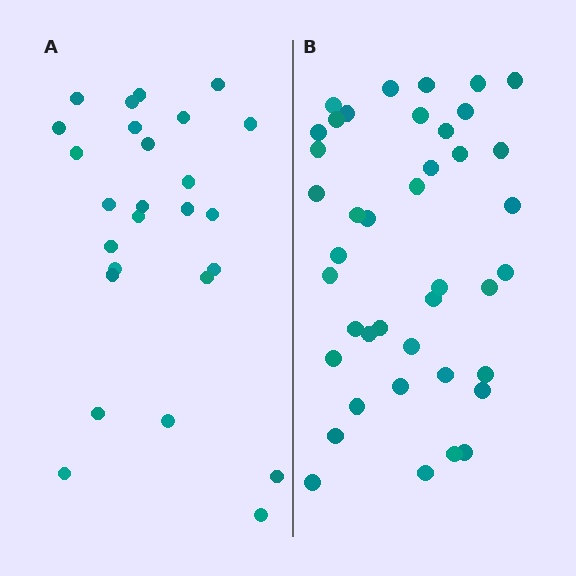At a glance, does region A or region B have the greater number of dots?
Region B (the right region) has more dots.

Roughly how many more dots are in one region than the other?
Region B has approximately 15 more dots than region A.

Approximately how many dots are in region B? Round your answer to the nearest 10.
About 40 dots. (The exact count is 41, which rounds to 40.)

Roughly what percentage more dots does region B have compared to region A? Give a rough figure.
About 60% more.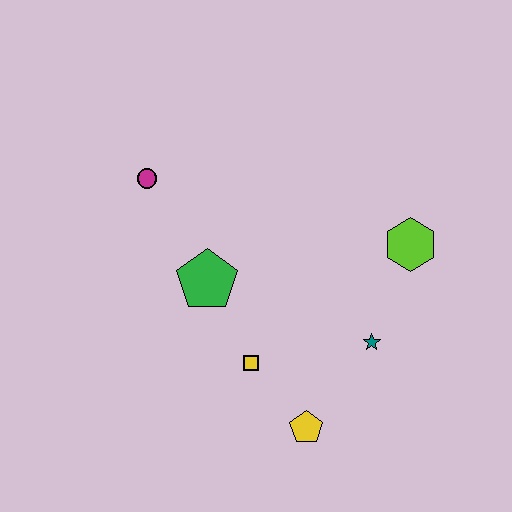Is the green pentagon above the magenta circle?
No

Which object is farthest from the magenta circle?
The yellow pentagon is farthest from the magenta circle.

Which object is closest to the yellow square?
The yellow pentagon is closest to the yellow square.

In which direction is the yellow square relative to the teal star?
The yellow square is to the left of the teal star.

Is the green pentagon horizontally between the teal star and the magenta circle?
Yes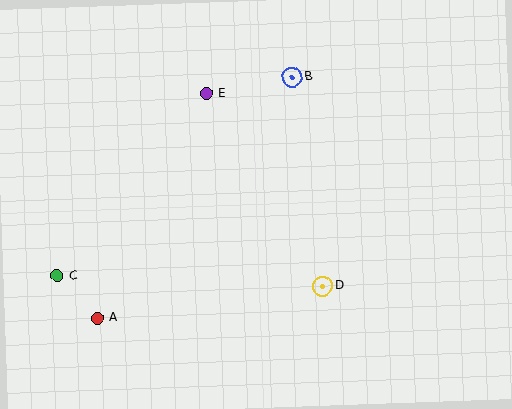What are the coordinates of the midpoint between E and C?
The midpoint between E and C is at (132, 185).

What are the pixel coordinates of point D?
Point D is at (323, 286).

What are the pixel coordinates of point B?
Point B is at (292, 77).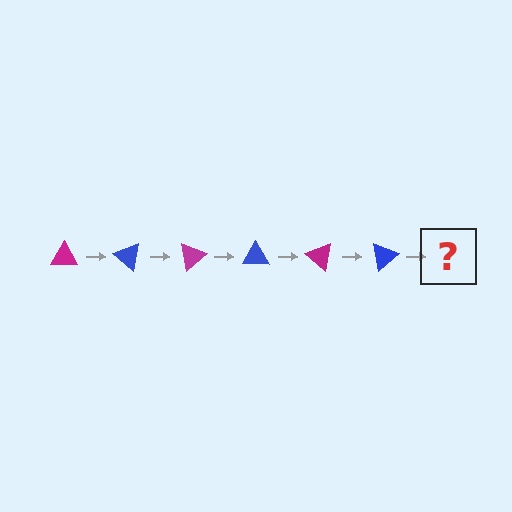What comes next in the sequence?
The next element should be a magenta triangle, rotated 240 degrees from the start.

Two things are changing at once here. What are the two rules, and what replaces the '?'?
The two rules are that it rotates 40 degrees each step and the color cycles through magenta and blue. The '?' should be a magenta triangle, rotated 240 degrees from the start.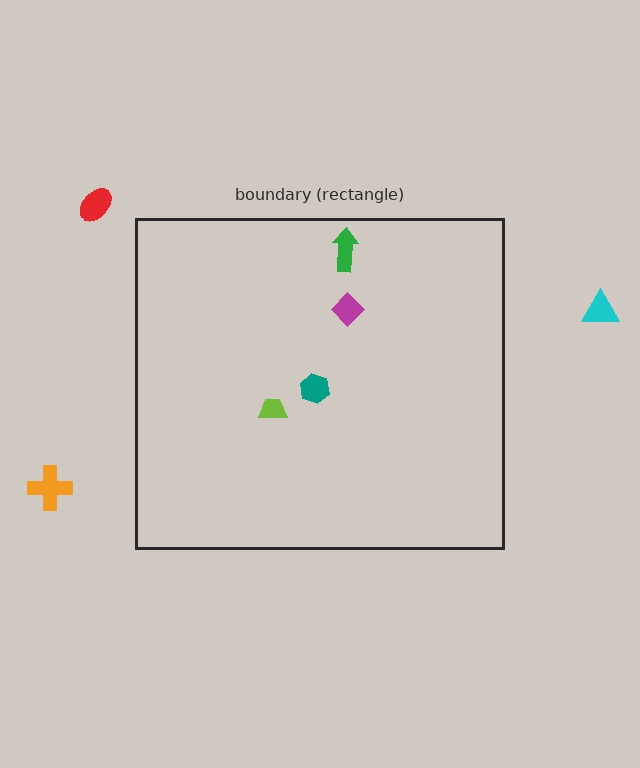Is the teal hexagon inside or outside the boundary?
Inside.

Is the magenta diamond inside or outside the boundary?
Inside.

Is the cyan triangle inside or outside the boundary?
Outside.